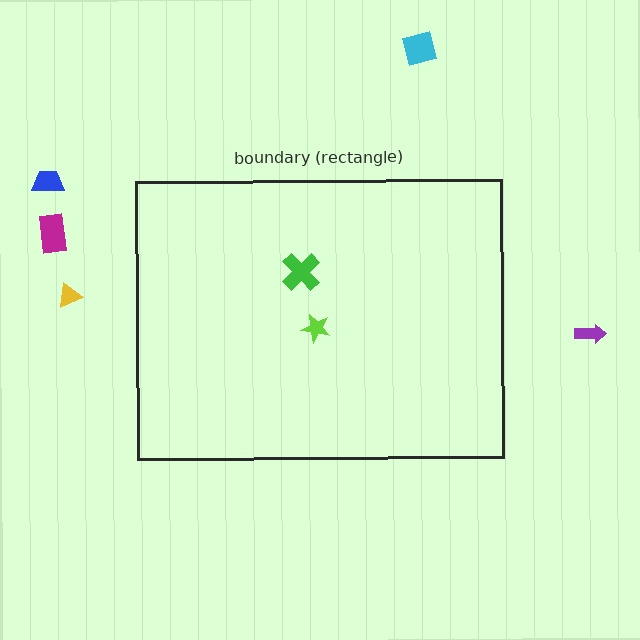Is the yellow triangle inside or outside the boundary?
Outside.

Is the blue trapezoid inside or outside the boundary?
Outside.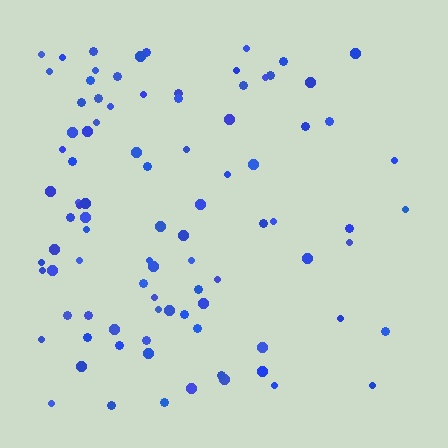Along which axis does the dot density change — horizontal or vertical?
Horizontal.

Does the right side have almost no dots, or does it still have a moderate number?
Still a moderate number, just noticeably fewer than the left.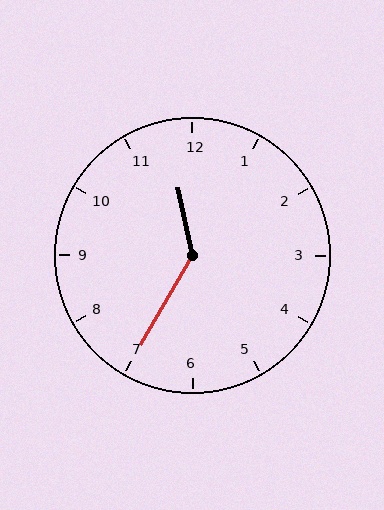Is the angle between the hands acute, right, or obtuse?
It is obtuse.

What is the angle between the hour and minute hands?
Approximately 138 degrees.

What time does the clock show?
11:35.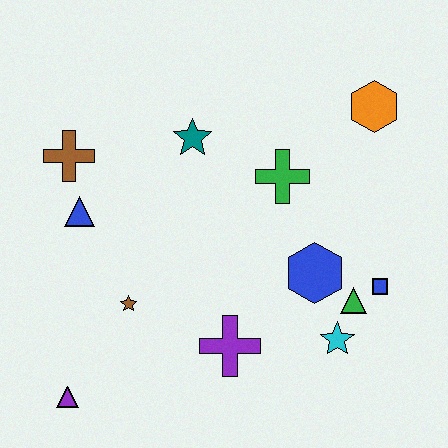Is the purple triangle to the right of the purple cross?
No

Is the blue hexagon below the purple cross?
No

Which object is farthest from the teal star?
The purple triangle is farthest from the teal star.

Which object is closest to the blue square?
The green triangle is closest to the blue square.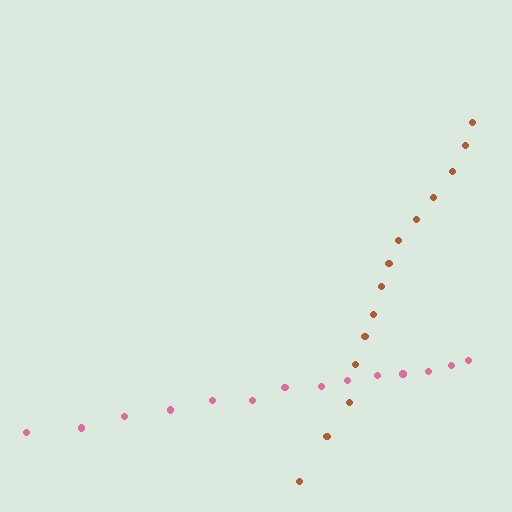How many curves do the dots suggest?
There are 2 distinct paths.